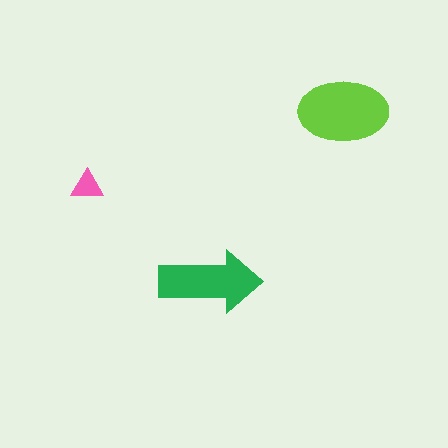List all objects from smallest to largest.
The pink triangle, the green arrow, the lime ellipse.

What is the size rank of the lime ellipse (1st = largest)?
1st.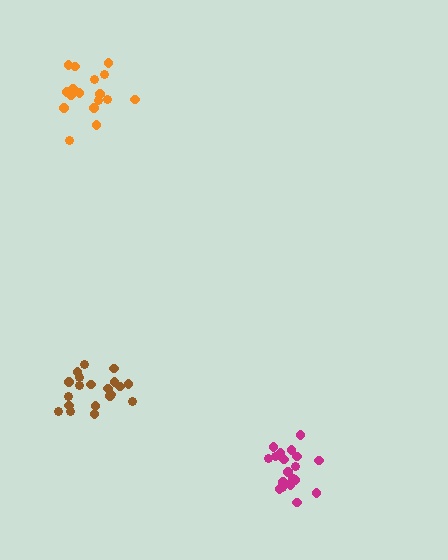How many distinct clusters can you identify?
There are 3 distinct clusters.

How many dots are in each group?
Group 1: 18 dots, Group 2: 19 dots, Group 3: 20 dots (57 total).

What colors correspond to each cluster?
The clusters are colored: orange, magenta, brown.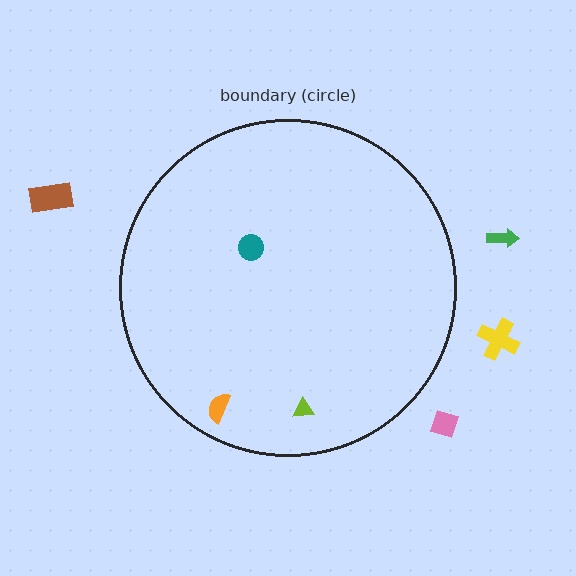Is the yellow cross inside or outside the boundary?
Outside.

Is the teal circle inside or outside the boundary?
Inside.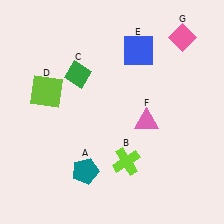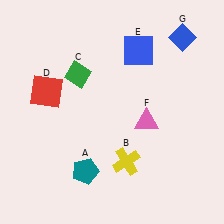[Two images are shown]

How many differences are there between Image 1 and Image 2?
There are 3 differences between the two images.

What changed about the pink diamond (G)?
In Image 1, G is pink. In Image 2, it changed to blue.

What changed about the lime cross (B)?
In Image 1, B is lime. In Image 2, it changed to yellow.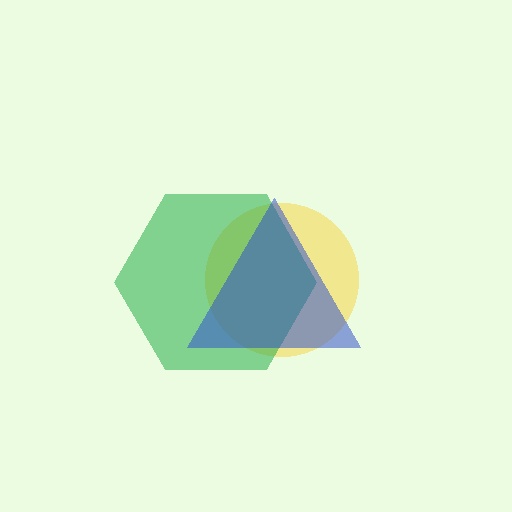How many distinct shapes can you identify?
There are 3 distinct shapes: a yellow circle, a green hexagon, a blue triangle.